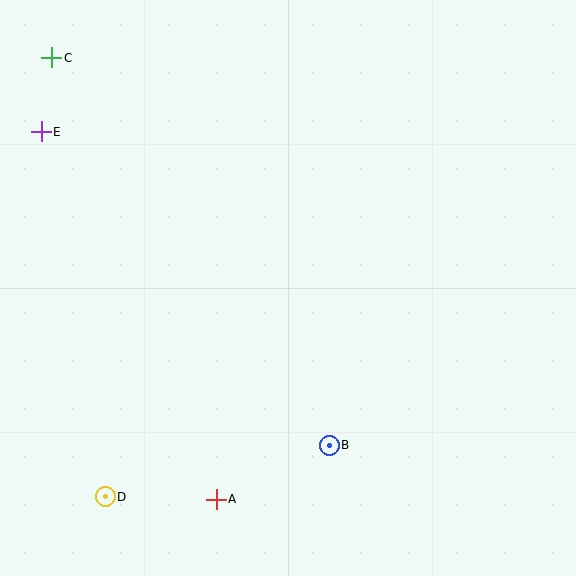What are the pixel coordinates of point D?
Point D is at (105, 497).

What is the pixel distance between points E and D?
The distance between E and D is 371 pixels.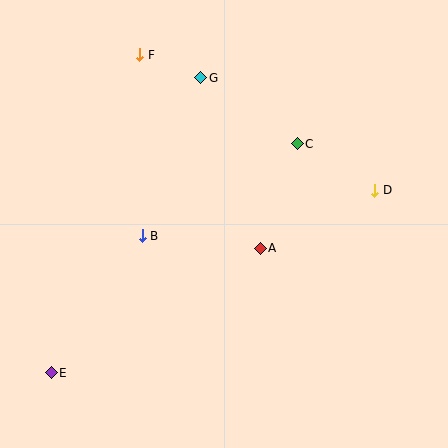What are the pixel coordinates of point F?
Point F is at (140, 55).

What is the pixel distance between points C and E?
The distance between C and E is 336 pixels.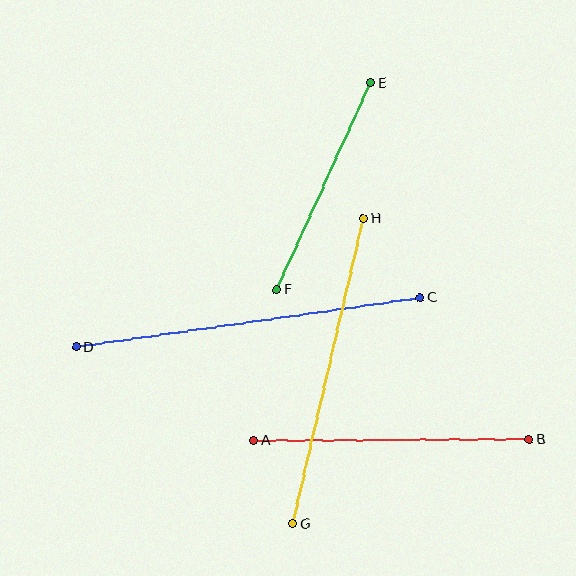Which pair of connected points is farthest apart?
Points C and D are farthest apart.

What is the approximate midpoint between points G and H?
The midpoint is at approximately (328, 371) pixels.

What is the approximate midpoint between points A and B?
The midpoint is at approximately (392, 440) pixels.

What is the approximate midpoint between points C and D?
The midpoint is at approximately (248, 322) pixels.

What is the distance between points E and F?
The distance is approximately 227 pixels.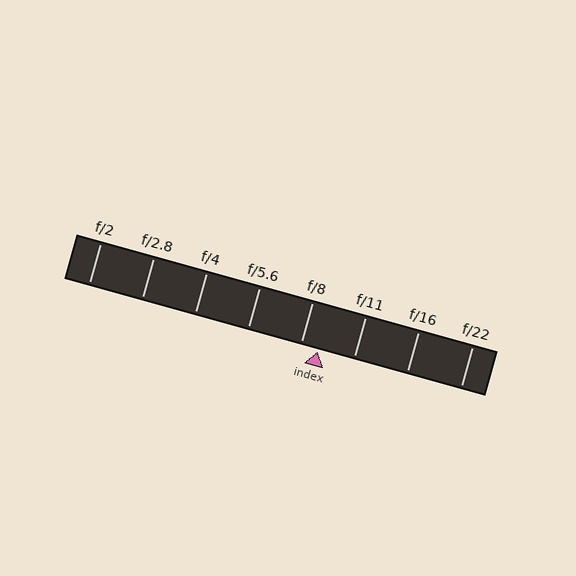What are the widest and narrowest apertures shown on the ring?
The widest aperture shown is f/2 and the narrowest is f/22.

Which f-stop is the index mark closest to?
The index mark is closest to f/8.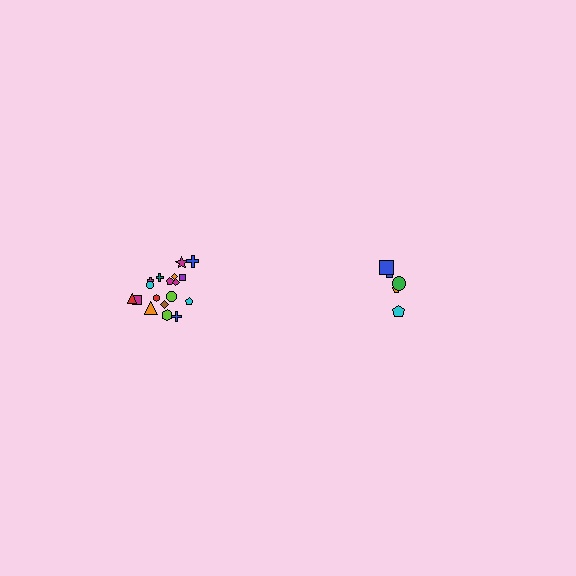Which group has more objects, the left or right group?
The left group.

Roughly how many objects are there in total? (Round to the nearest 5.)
Roughly 25 objects in total.